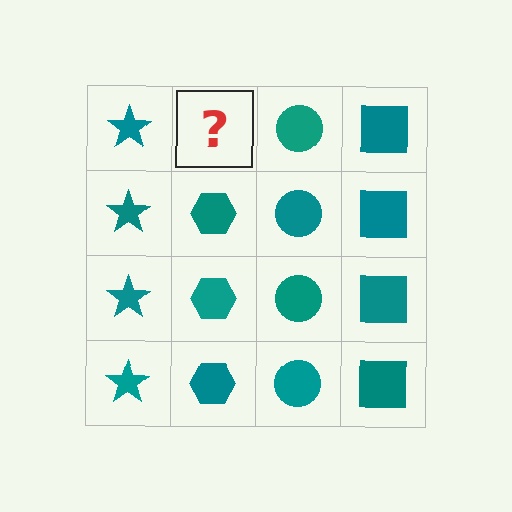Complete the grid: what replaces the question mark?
The question mark should be replaced with a teal hexagon.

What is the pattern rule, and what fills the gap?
The rule is that each column has a consistent shape. The gap should be filled with a teal hexagon.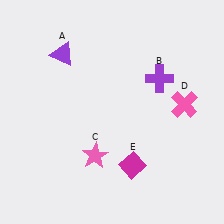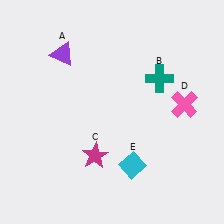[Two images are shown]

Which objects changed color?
B changed from purple to teal. C changed from pink to magenta. E changed from magenta to cyan.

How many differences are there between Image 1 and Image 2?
There are 3 differences between the two images.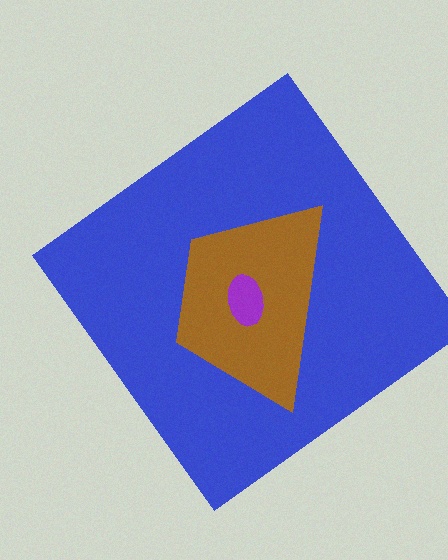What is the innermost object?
The purple ellipse.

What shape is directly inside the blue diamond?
The brown trapezoid.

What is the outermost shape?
The blue diamond.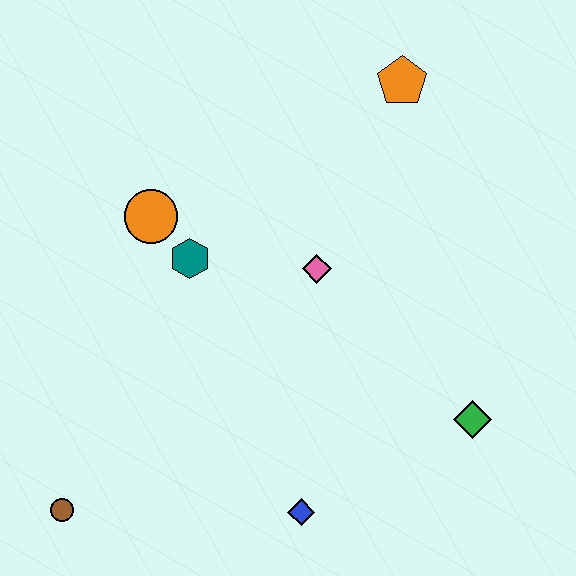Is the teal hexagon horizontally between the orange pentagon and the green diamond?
No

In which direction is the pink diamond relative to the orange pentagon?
The pink diamond is below the orange pentagon.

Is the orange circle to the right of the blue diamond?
No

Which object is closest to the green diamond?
The blue diamond is closest to the green diamond.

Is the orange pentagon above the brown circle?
Yes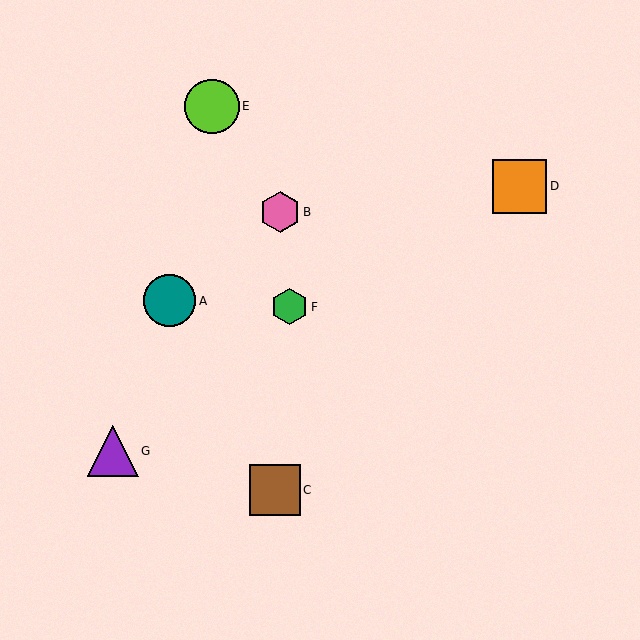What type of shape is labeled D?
Shape D is an orange square.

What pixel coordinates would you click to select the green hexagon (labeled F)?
Click at (290, 307) to select the green hexagon F.